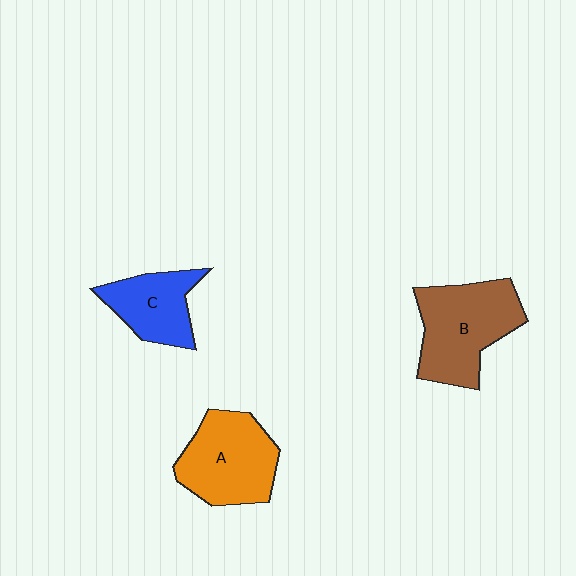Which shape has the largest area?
Shape B (brown).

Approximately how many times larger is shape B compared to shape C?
Approximately 1.5 times.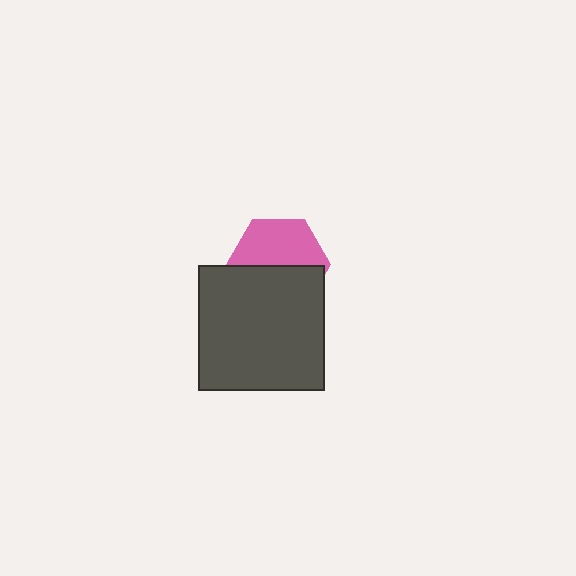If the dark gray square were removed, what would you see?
You would see the complete pink hexagon.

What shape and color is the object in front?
The object in front is a dark gray square.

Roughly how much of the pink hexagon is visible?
About half of it is visible (roughly 52%).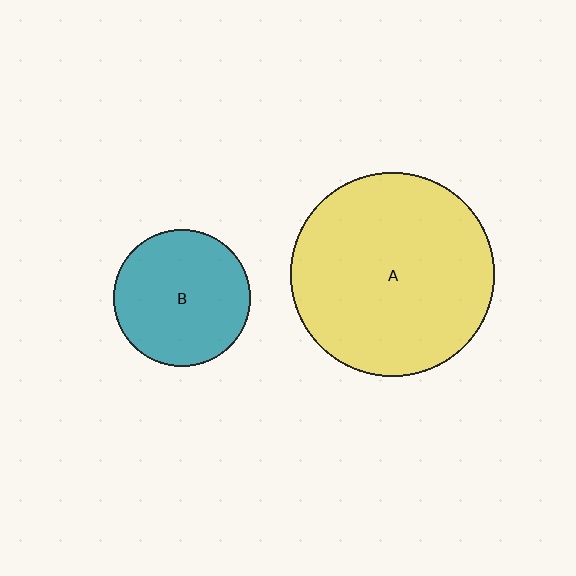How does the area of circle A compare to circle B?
Approximately 2.2 times.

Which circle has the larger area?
Circle A (yellow).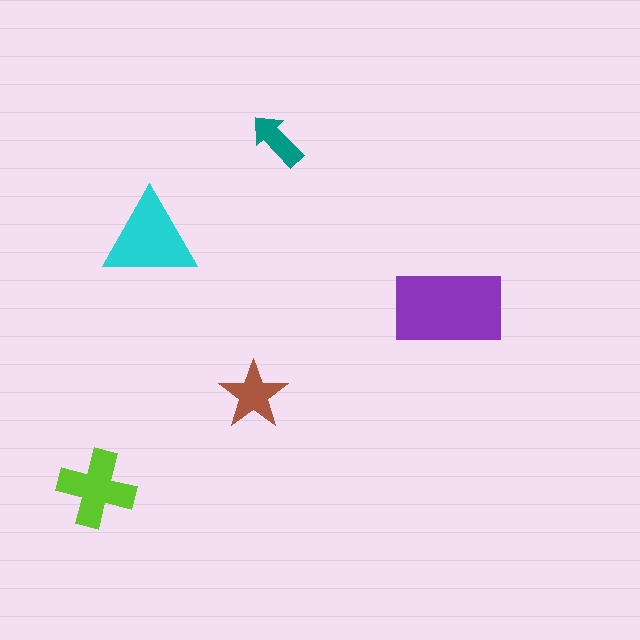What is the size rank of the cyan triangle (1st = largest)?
2nd.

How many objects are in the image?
There are 5 objects in the image.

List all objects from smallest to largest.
The teal arrow, the brown star, the lime cross, the cyan triangle, the purple rectangle.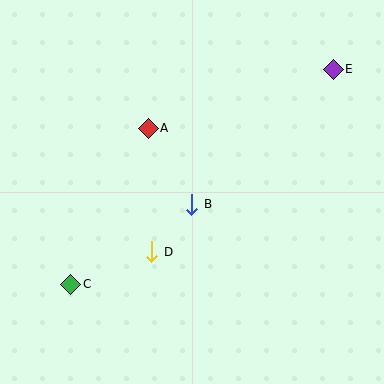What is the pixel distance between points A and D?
The distance between A and D is 124 pixels.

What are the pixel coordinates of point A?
Point A is at (148, 128).